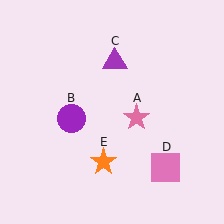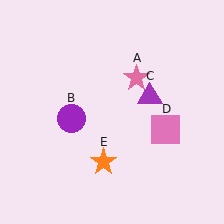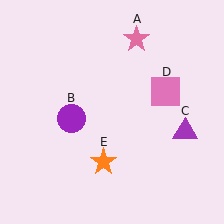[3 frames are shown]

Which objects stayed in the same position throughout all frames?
Purple circle (object B) and orange star (object E) remained stationary.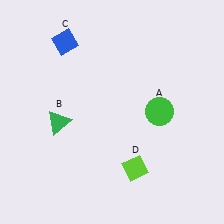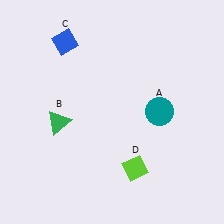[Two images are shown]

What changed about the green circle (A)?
In Image 1, A is green. In Image 2, it changed to teal.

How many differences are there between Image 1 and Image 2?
There is 1 difference between the two images.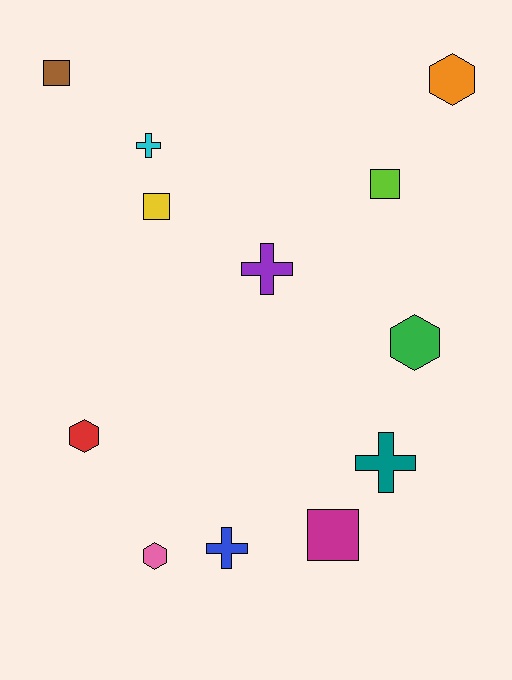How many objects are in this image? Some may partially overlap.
There are 12 objects.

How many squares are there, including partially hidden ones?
There are 4 squares.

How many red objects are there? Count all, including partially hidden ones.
There is 1 red object.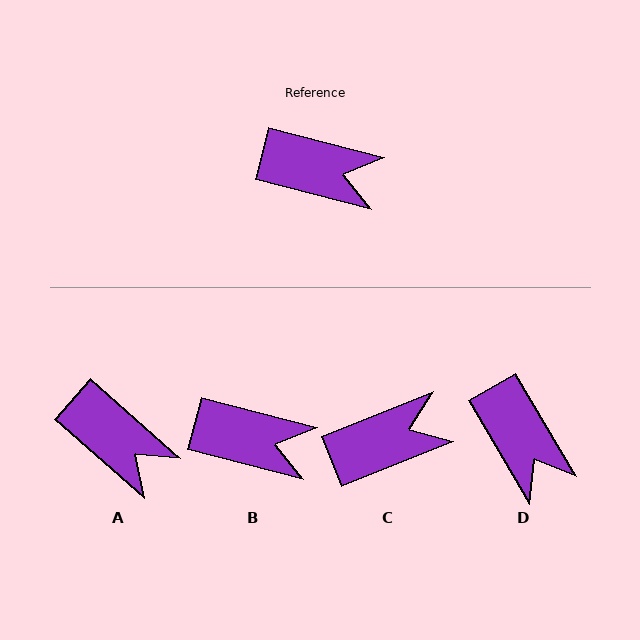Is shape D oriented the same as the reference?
No, it is off by about 45 degrees.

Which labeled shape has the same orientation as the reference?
B.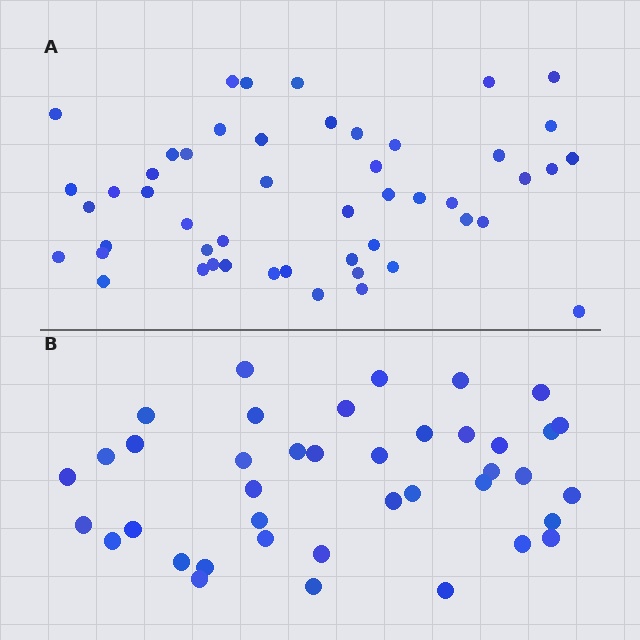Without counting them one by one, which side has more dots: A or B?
Region A (the top region) has more dots.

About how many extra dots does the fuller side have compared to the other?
Region A has roughly 10 or so more dots than region B.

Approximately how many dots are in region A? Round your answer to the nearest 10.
About 50 dots.